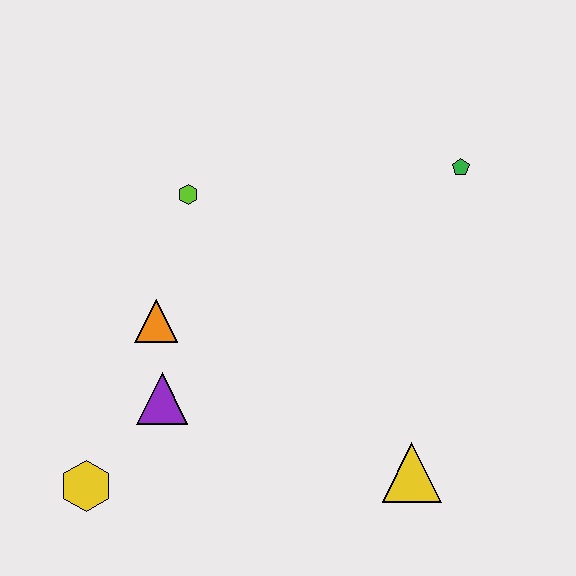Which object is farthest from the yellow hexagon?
The green pentagon is farthest from the yellow hexagon.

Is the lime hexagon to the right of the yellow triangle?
No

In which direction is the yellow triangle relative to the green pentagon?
The yellow triangle is below the green pentagon.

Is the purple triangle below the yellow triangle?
No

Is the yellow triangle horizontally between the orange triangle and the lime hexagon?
No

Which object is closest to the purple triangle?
The orange triangle is closest to the purple triangle.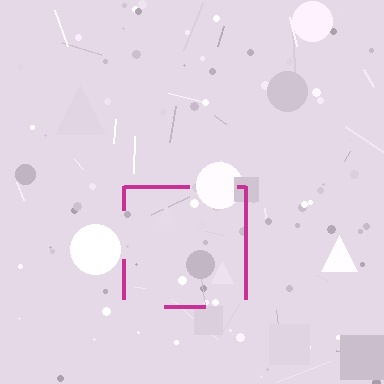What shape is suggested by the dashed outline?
The dashed outline suggests a square.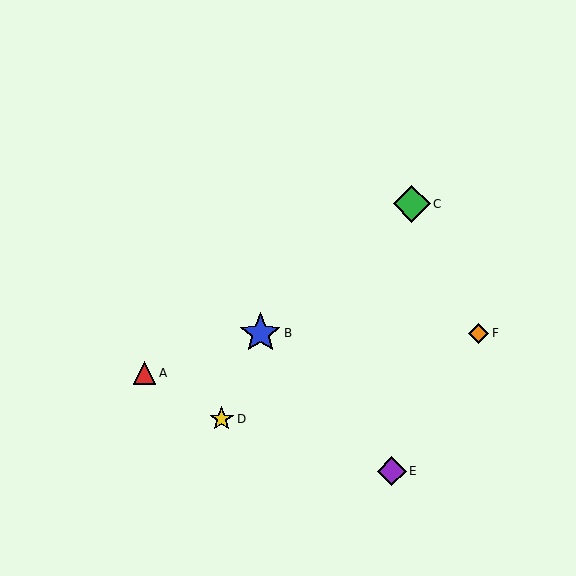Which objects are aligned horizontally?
Objects B, F are aligned horizontally.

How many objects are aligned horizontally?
2 objects (B, F) are aligned horizontally.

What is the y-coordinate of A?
Object A is at y≈373.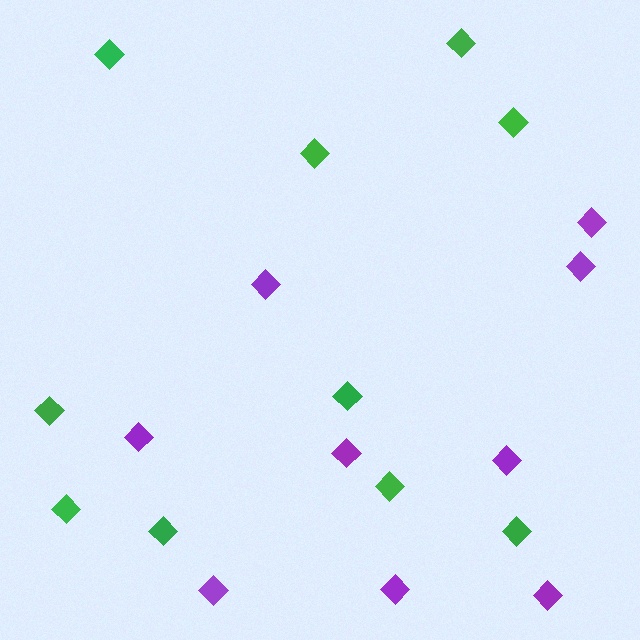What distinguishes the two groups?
There are 2 groups: one group of green diamonds (10) and one group of purple diamonds (9).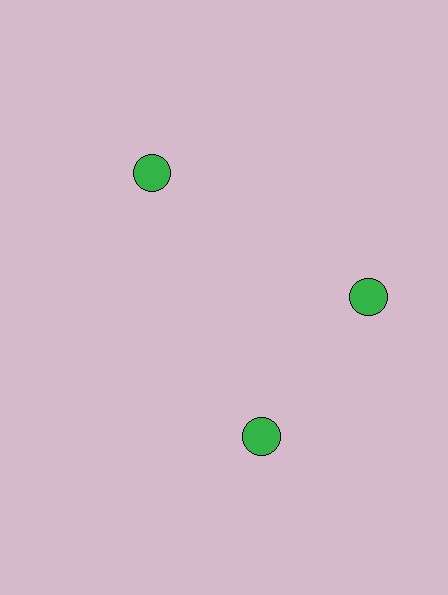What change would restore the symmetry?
The symmetry would be restored by rotating it back into even spacing with its neighbors so that all 3 circles sit at equal angles and equal distance from the center.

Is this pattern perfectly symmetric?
No. The 3 green circles are arranged in a ring, but one element near the 7 o'clock position is rotated out of alignment along the ring, breaking the 3-fold rotational symmetry.